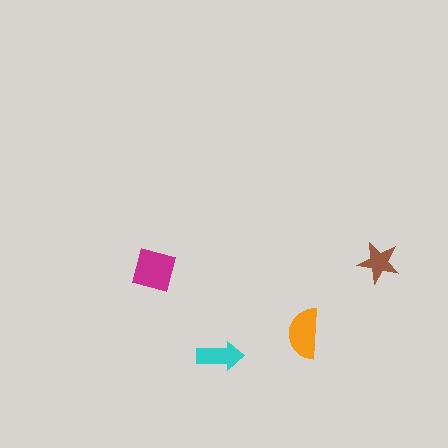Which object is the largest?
The magenta diamond.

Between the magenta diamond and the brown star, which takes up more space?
The magenta diamond.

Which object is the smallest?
The brown star.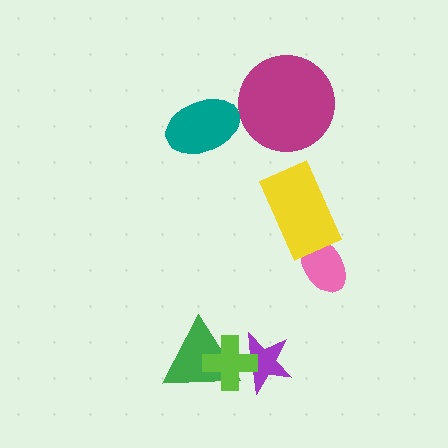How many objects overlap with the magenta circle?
0 objects overlap with the magenta circle.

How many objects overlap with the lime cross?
2 objects overlap with the lime cross.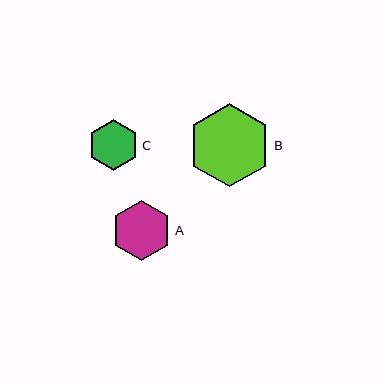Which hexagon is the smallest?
Hexagon C is the smallest with a size of approximately 51 pixels.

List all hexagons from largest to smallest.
From largest to smallest: B, A, C.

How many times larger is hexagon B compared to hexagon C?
Hexagon B is approximately 1.6 times the size of hexagon C.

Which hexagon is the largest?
Hexagon B is the largest with a size of approximately 83 pixels.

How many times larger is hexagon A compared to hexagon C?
Hexagon A is approximately 1.2 times the size of hexagon C.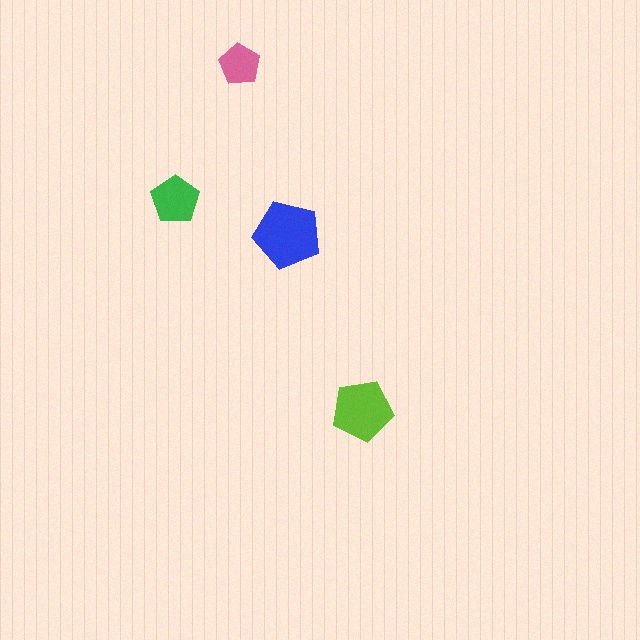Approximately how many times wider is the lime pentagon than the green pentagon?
About 1.5 times wider.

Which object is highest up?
The pink pentagon is topmost.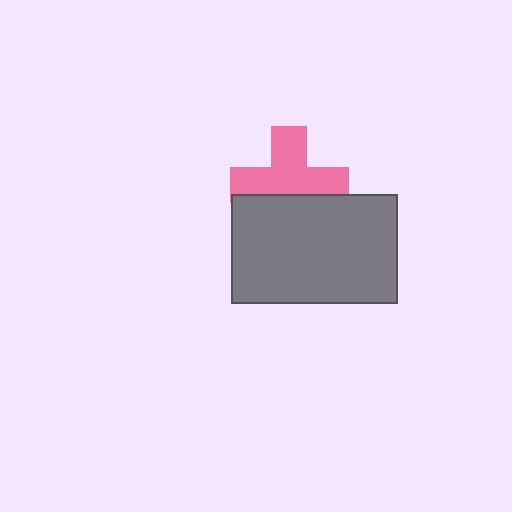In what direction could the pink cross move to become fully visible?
The pink cross could move up. That would shift it out from behind the gray rectangle entirely.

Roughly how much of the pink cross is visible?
About half of it is visible (roughly 63%).